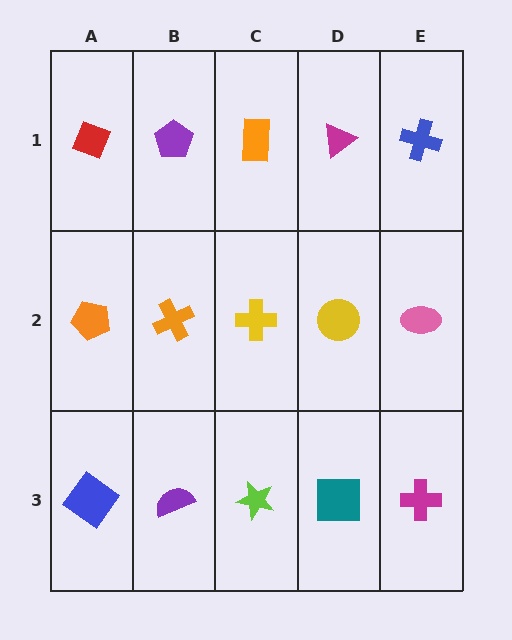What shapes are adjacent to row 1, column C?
A yellow cross (row 2, column C), a purple pentagon (row 1, column B), a magenta triangle (row 1, column D).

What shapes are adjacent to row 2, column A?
A red diamond (row 1, column A), a blue diamond (row 3, column A), an orange cross (row 2, column B).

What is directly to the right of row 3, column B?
A lime star.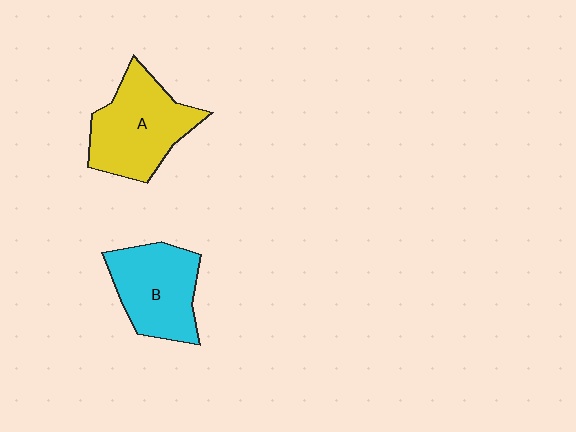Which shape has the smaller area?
Shape B (cyan).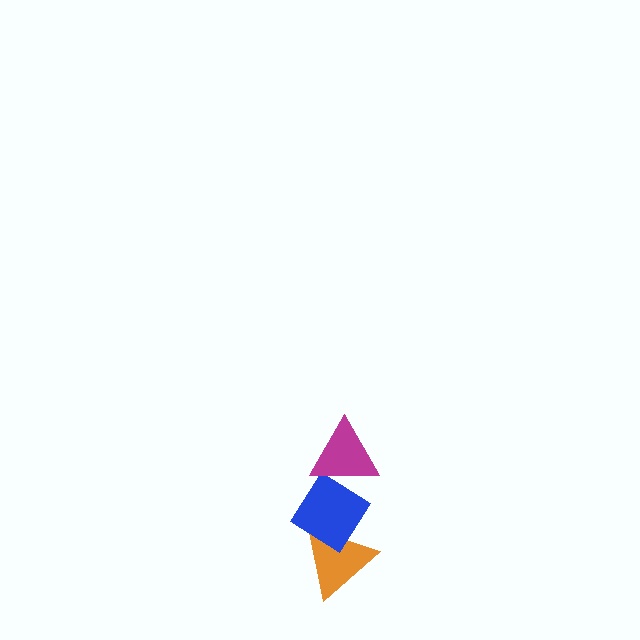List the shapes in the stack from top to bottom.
From top to bottom: the magenta triangle, the blue diamond, the orange triangle.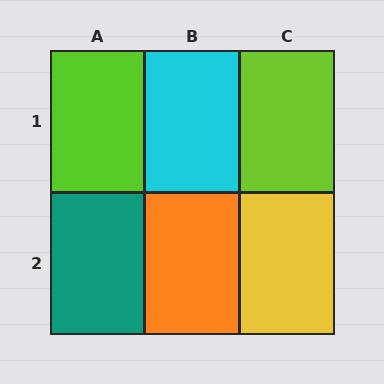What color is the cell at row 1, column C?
Lime.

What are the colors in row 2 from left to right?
Teal, orange, yellow.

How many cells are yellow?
1 cell is yellow.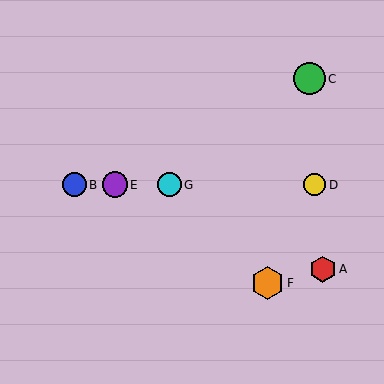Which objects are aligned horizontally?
Objects B, D, E, G are aligned horizontally.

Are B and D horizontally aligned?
Yes, both are at y≈185.